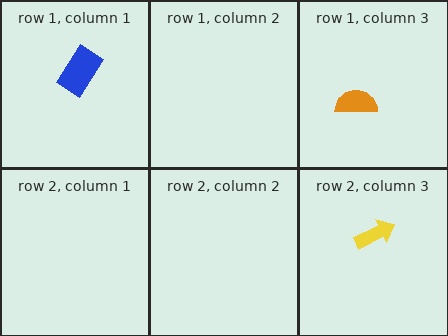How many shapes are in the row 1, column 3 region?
1.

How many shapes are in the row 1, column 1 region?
1.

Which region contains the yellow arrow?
The row 2, column 3 region.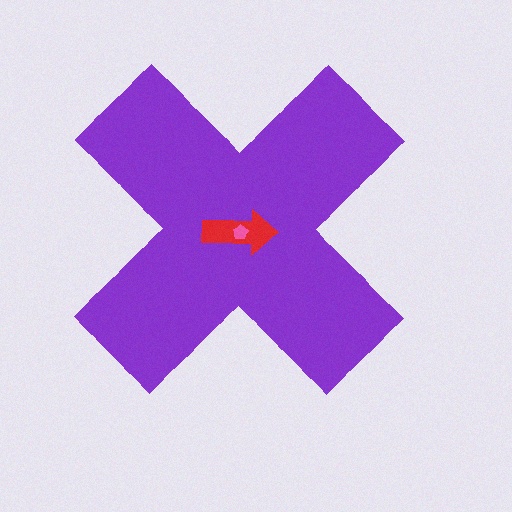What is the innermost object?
The pink pentagon.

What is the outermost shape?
The purple cross.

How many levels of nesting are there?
3.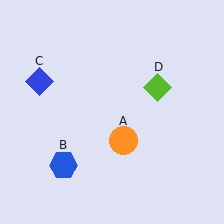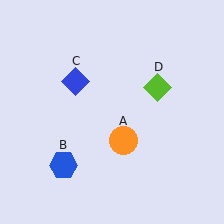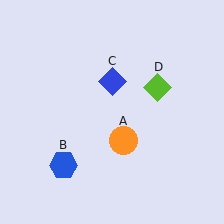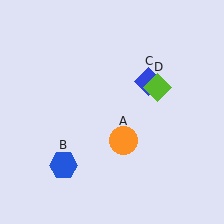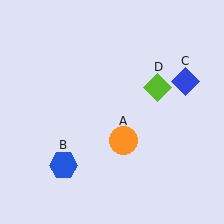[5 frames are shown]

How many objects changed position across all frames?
1 object changed position: blue diamond (object C).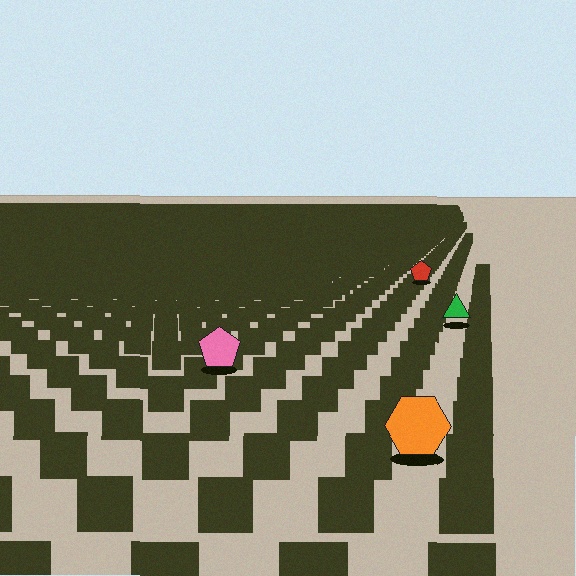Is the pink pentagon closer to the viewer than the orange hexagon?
No. The orange hexagon is closer — you can tell from the texture gradient: the ground texture is coarser near it.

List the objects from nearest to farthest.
From nearest to farthest: the orange hexagon, the pink pentagon, the green triangle, the red pentagon.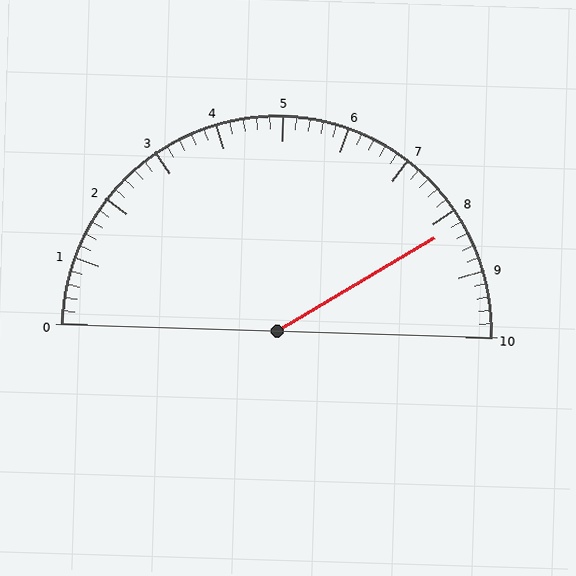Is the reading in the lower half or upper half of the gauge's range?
The reading is in the upper half of the range (0 to 10).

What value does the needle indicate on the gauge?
The needle indicates approximately 8.2.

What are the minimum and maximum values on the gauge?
The gauge ranges from 0 to 10.